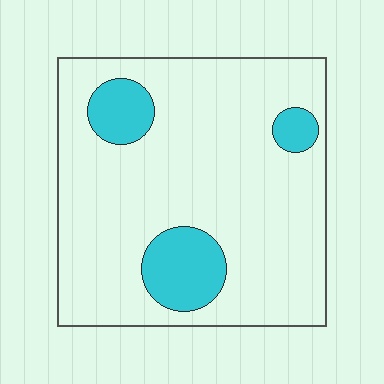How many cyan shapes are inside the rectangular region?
3.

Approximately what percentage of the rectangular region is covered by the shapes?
Approximately 15%.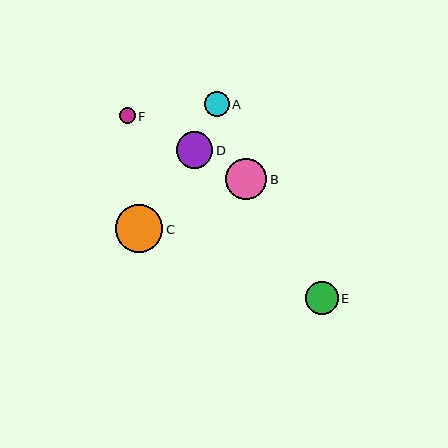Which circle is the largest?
Circle C is the largest with a size of approximately 47 pixels.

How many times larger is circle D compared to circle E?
Circle D is approximately 1.1 times the size of circle E.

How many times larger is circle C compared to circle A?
Circle C is approximately 1.9 times the size of circle A.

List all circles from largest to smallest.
From largest to smallest: C, B, D, E, A, F.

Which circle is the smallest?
Circle F is the smallest with a size of approximately 16 pixels.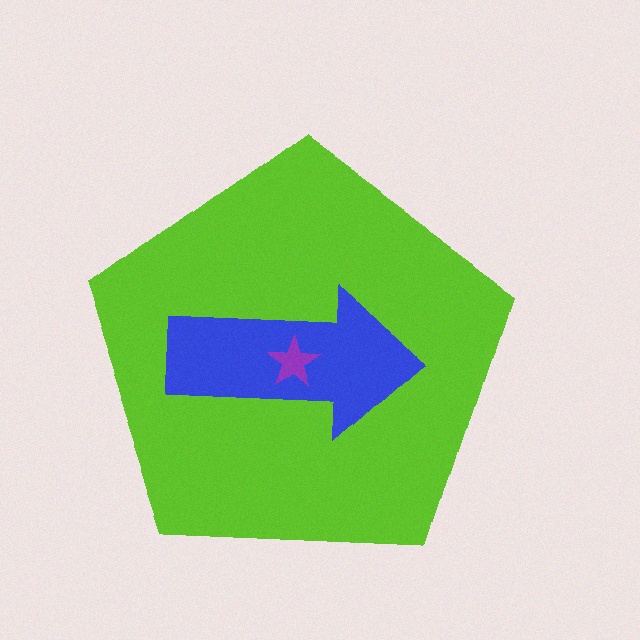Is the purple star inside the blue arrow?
Yes.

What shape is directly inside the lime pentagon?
The blue arrow.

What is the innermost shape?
The purple star.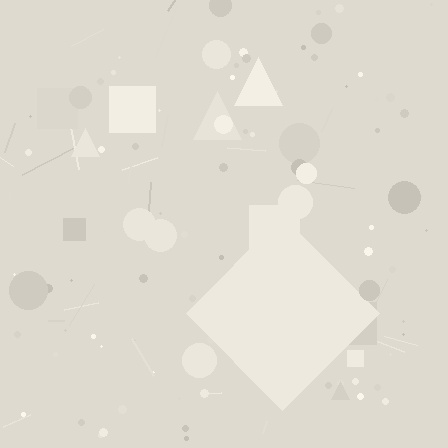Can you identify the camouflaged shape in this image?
The camouflaged shape is a diamond.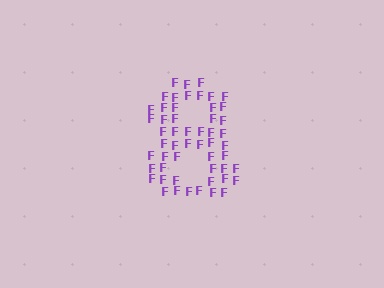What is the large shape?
The large shape is the digit 8.